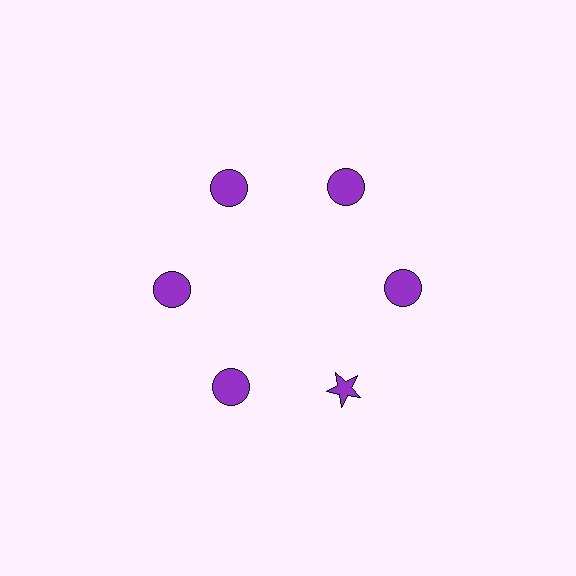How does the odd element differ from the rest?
It has a different shape: star instead of circle.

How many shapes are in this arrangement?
There are 6 shapes arranged in a ring pattern.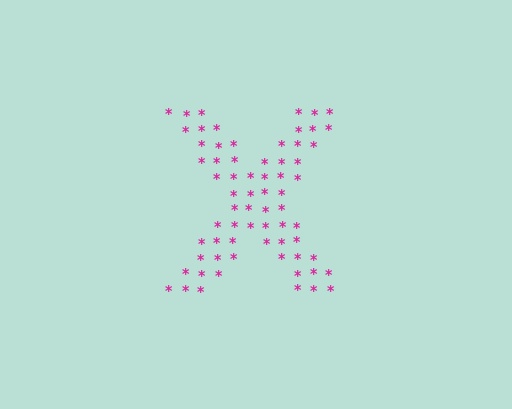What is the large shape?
The large shape is the letter X.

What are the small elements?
The small elements are asterisks.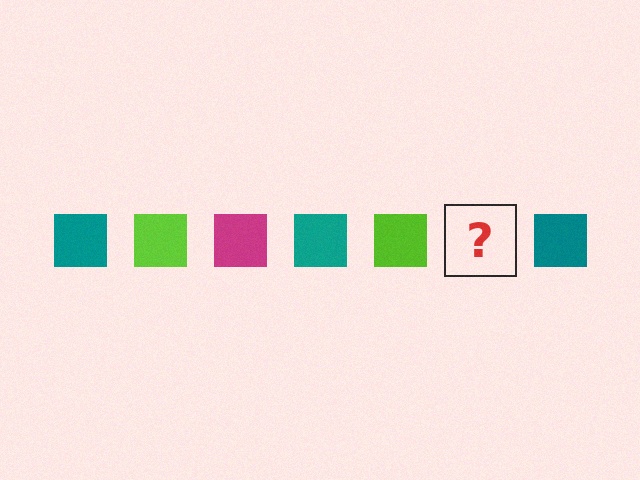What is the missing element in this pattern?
The missing element is a magenta square.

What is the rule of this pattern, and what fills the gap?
The rule is that the pattern cycles through teal, lime, magenta squares. The gap should be filled with a magenta square.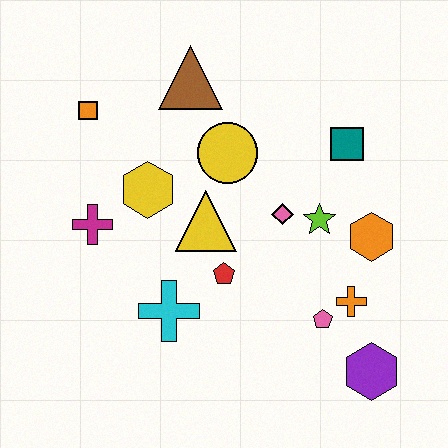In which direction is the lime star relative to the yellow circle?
The lime star is to the right of the yellow circle.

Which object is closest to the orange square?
The yellow hexagon is closest to the orange square.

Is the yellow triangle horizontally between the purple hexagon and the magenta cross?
Yes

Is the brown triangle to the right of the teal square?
No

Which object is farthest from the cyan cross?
The teal square is farthest from the cyan cross.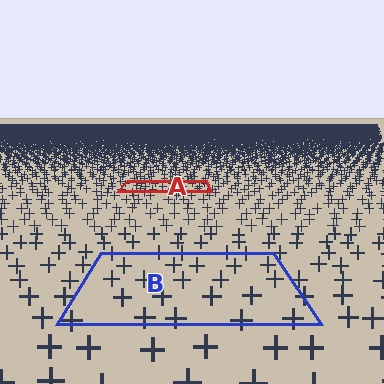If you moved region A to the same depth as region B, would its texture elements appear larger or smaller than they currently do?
They would appear larger. At a closer depth, the same texture elements are projected at a bigger on-screen size.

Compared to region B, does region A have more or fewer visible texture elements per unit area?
Region A has more texture elements per unit area — they are packed more densely because it is farther away.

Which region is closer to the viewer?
Region B is closer. The texture elements there are larger and more spread out.